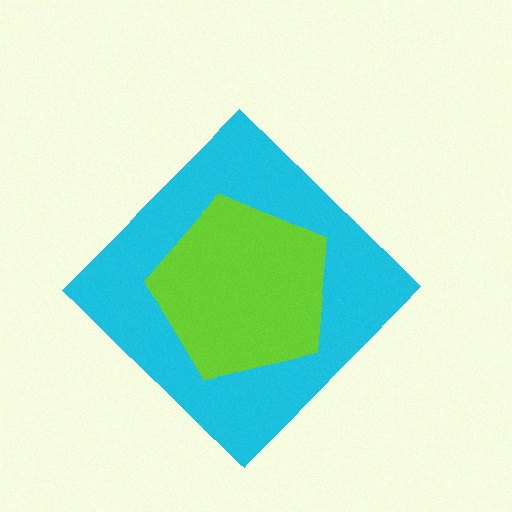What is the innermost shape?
The lime pentagon.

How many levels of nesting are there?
2.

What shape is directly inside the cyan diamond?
The lime pentagon.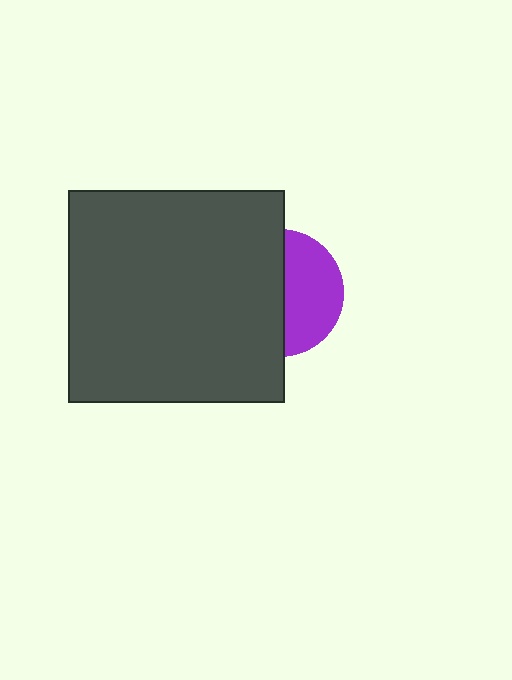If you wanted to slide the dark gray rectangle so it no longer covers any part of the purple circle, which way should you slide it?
Slide it left — that is the most direct way to separate the two shapes.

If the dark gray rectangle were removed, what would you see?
You would see the complete purple circle.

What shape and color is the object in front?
The object in front is a dark gray rectangle.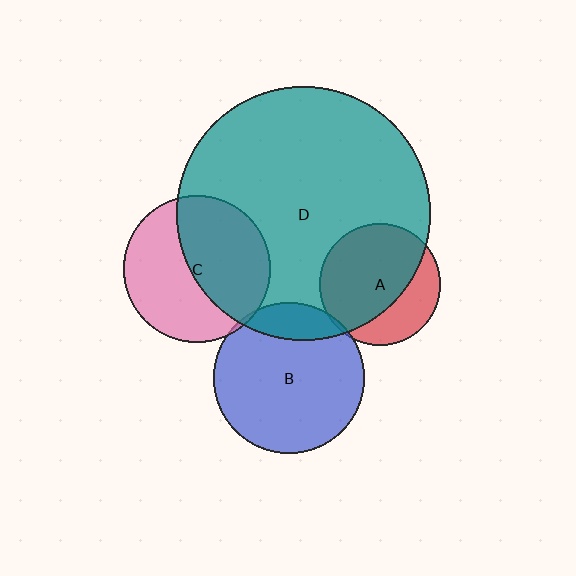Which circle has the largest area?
Circle D (teal).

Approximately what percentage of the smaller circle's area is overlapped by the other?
Approximately 15%.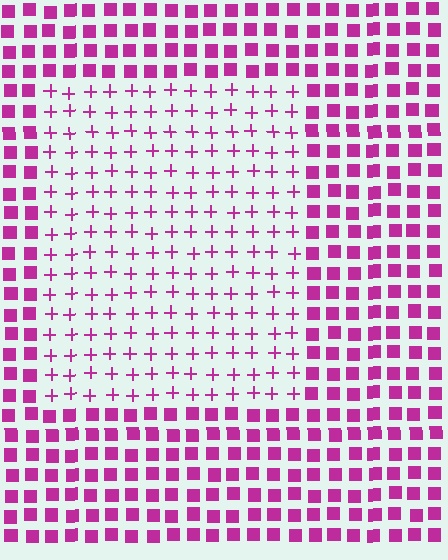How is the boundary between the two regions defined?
The boundary is defined by a change in element shape: plus signs inside vs. squares outside. All elements share the same color and spacing.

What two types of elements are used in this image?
The image uses plus signs inside the rectangle region and squares outside it.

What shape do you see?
I see a rectangle.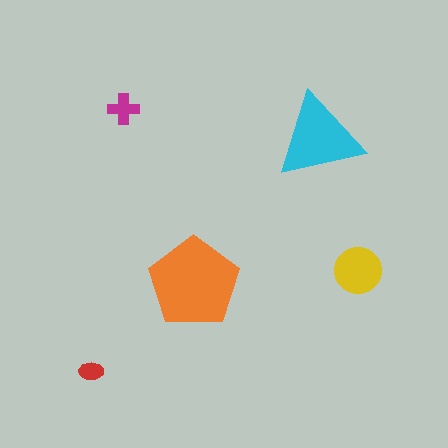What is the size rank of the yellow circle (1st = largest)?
3rd.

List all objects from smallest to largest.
The red ellipse, the magenta cross, the yellow circle, the cyan triangle, the orange pentagon.